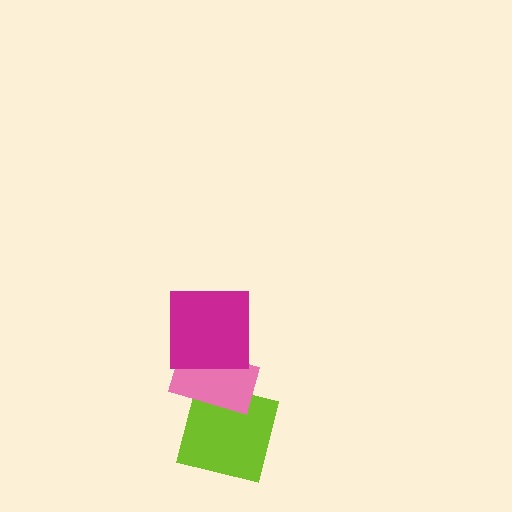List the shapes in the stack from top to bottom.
From top to bottom: the magenta square, the pink rectangle, the lime square.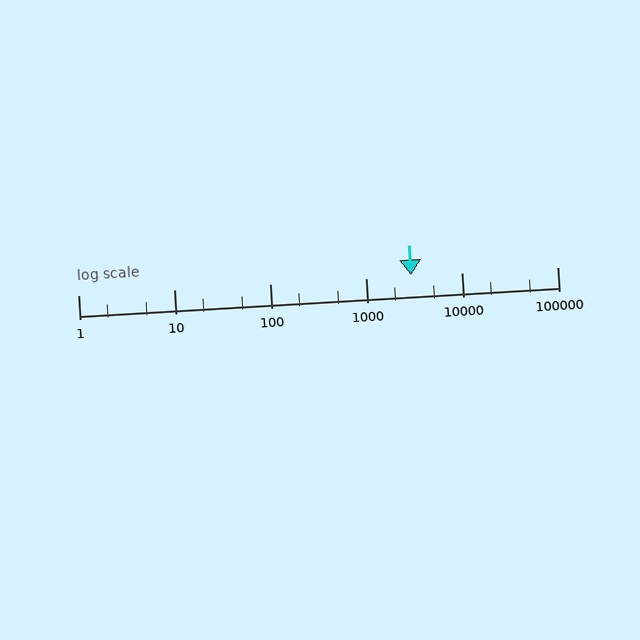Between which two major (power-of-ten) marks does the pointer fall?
The pointer is between 1000 and 10000.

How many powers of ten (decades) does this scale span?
The scale spans 5 decades, from 1 to 100000.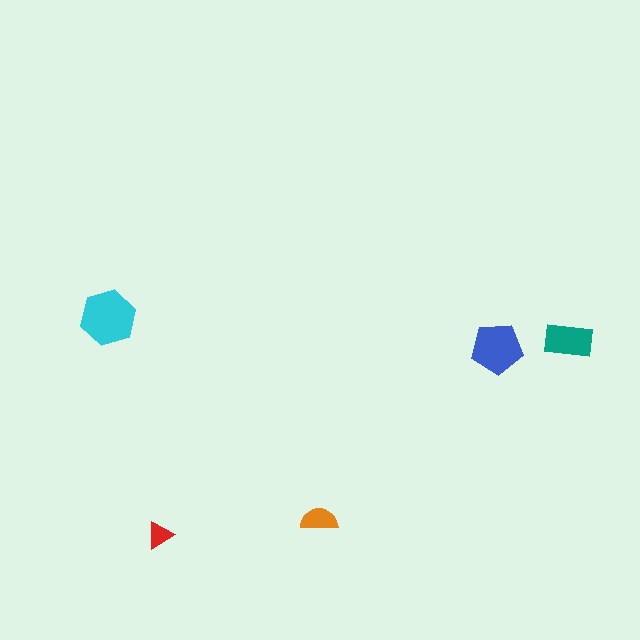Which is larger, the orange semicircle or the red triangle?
The orange semicircle.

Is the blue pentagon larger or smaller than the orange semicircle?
Larger.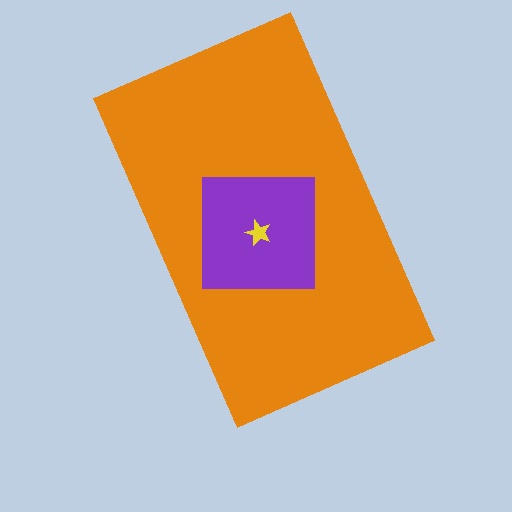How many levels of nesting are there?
3.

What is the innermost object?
The yellow star.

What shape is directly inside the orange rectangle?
The purple square.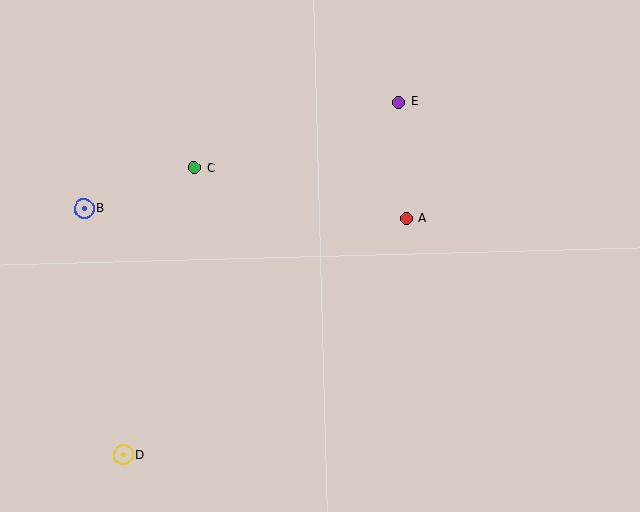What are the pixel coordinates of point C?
Point C is at (194, 168).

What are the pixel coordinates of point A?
Point A is at (406, 219).